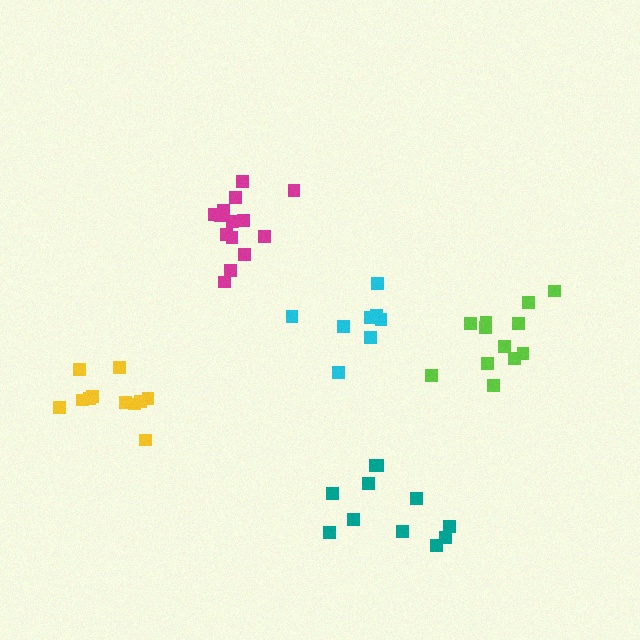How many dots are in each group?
Group 1: 14 dots, Group 2: 8 dots, Group 3: 11 dots, Group 4: 11 dots, Group 5: 12 dots (56 total).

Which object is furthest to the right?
The lime cluster is rightmost.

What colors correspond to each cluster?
The clusters are colored: magenta, cyan, teal, yellow, lime.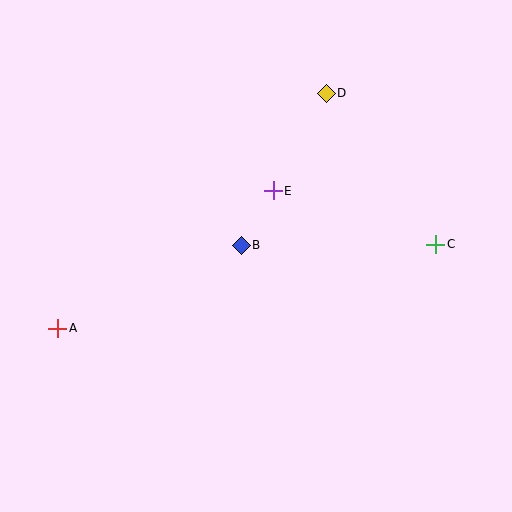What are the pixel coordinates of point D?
Point D is at (326, 93).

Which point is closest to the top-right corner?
Point D is closest to the top-right corner.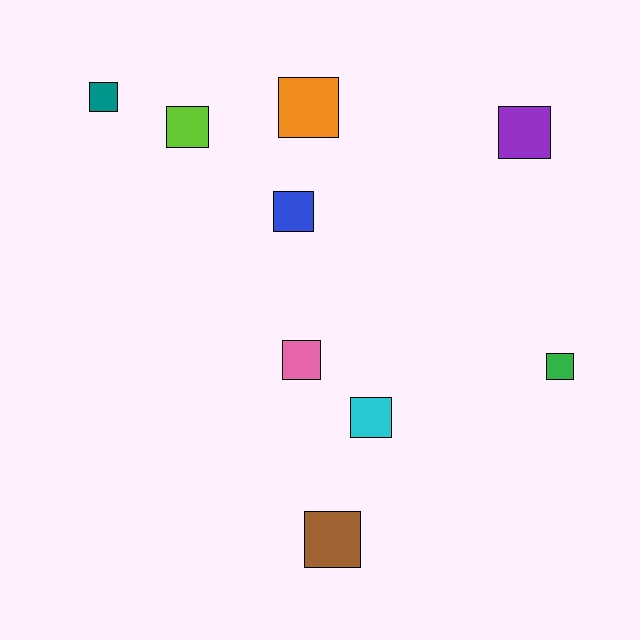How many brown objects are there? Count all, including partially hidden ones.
There is 1 brown object.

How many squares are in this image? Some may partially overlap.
There are 9 squares.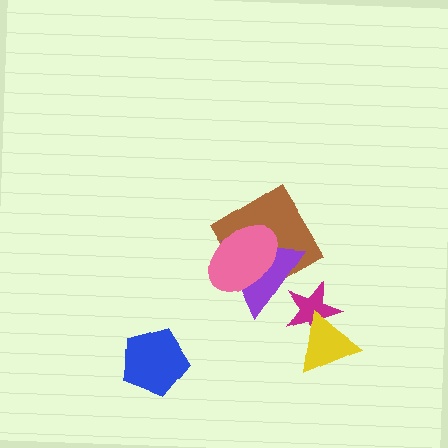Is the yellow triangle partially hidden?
No, no other shape covers it.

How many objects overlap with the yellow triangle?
1 object overlaps with the yellow triangle.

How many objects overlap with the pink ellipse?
2 objects overlap with the pink ellipse.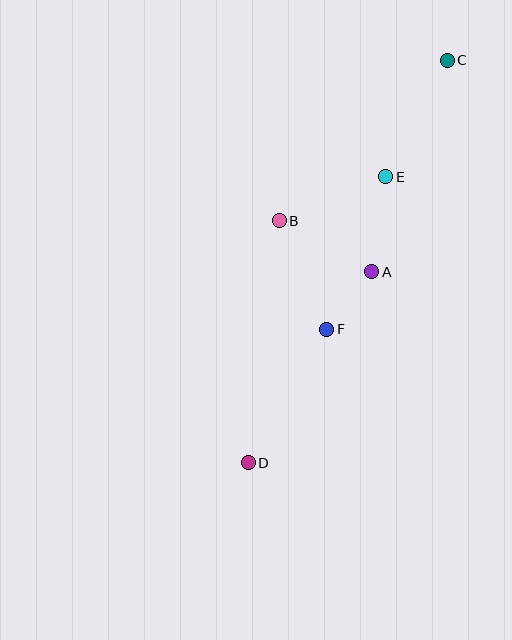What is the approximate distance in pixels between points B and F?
The distance between B and F is approximately 118 pixels.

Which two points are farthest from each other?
Points C and D are farthest from each other.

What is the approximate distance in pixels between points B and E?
The distance between B and E is approximately 115 pixels.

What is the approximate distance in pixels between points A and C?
The distance between A and C is approximately 224 pixels.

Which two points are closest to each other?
Points A and F are closest to each other.